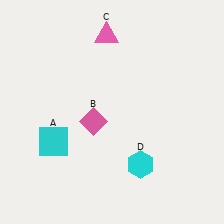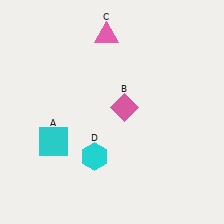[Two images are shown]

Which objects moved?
The objects that moved are: the pink diamond (B), the cyan hexagon (D).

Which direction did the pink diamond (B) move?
The pink diamond (B) moved right.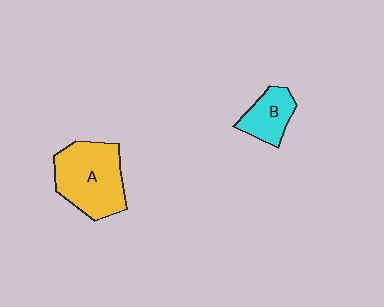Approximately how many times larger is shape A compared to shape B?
Approximately 2.0 times.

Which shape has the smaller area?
Shape B (cyan).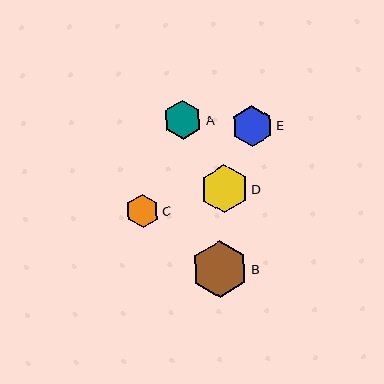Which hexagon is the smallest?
Hexagon C is the smallest with a size of approximately 34 pixels.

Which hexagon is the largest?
Hexagon B is the largest with a size of approximately 57 pixels.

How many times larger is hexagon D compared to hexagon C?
Hexagon D is approximately 1.4 times the size of hexagon C.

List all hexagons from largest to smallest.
From largest to smallest: B, D, E, A, C.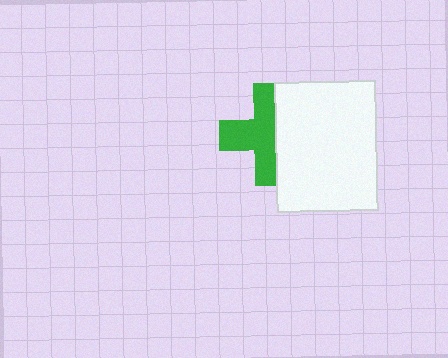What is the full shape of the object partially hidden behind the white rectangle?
The partially hidden object is a green cross.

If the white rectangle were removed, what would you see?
You would see the complete green cross.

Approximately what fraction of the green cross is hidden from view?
Roughly 42% of the green cross is hidden behind the white rectangle.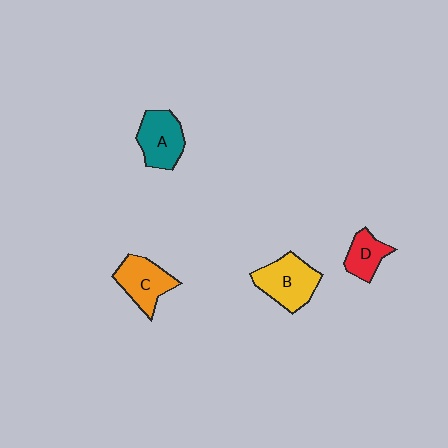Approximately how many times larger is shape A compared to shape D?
Approximately 1.5 times.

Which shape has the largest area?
Shape B (yellow).